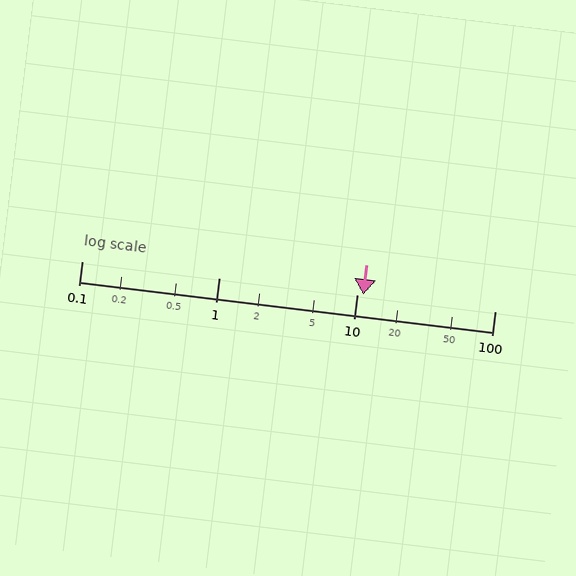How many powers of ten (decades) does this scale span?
The scale spans 3 decades, from 0.1 to 100.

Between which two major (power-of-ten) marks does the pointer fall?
The pointer is between 10 and 100.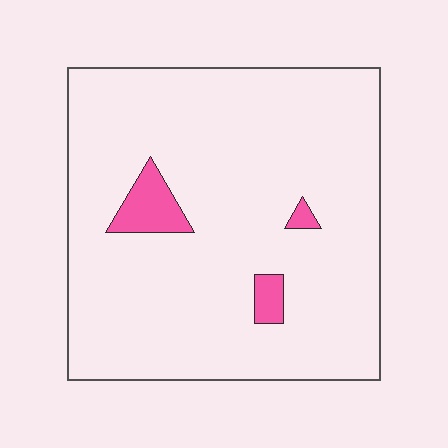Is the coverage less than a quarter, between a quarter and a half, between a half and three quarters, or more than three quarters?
Less than a quarter.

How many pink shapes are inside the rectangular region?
3.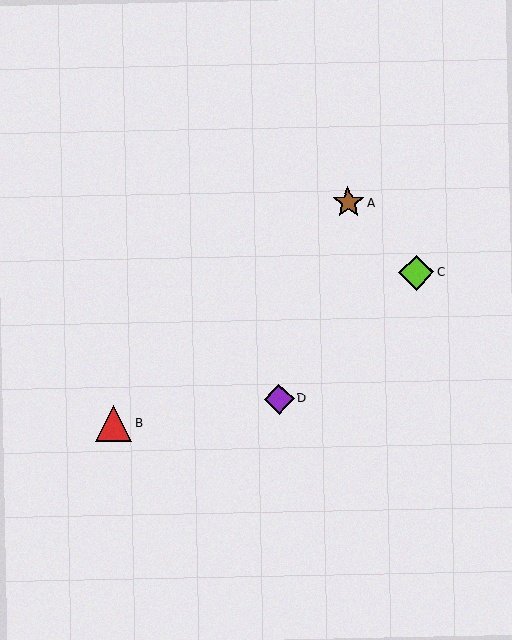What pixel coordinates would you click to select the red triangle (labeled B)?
Click at (113, 423) to select the red triangle B.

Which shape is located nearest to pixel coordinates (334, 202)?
The brown star (labeled A) at (348, 203) is nearest to that location.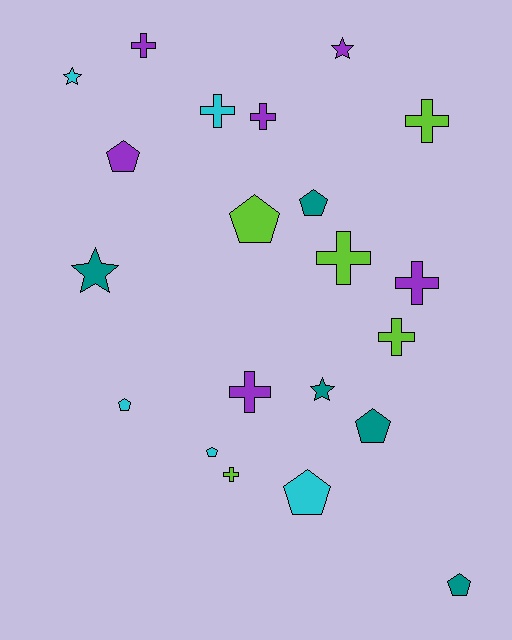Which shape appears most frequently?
Cross, with 9 objects.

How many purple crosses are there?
There are 4 purple crosses.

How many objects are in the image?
There are 21 objects.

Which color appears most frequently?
Purple, with 6 objects.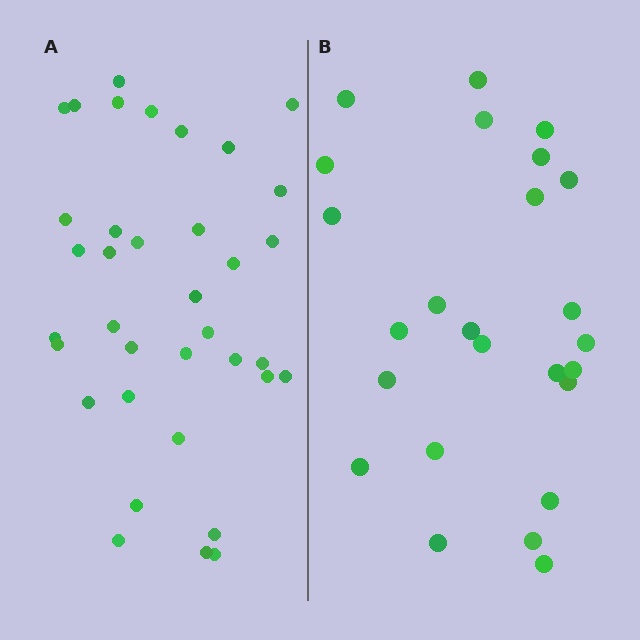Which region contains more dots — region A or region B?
Region A (the left region) has more dots.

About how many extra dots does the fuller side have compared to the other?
Region A has roughly 12 or so more dots than region B.